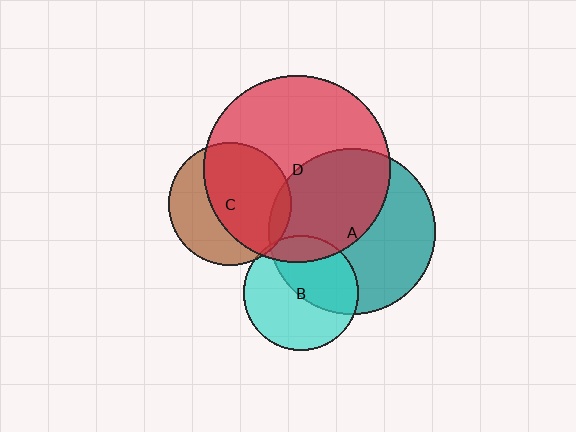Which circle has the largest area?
Circle D (red).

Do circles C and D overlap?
Yes.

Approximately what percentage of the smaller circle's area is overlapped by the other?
Approximately 60%.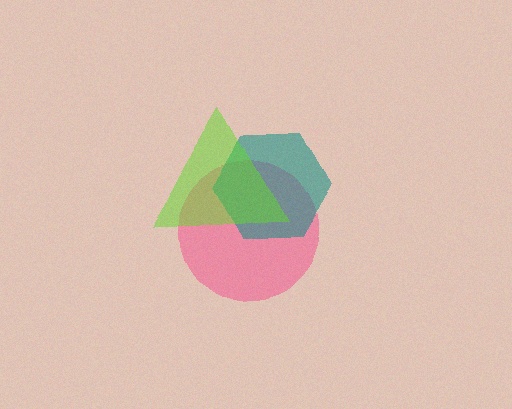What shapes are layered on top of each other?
The layered shapes are: a pink circle, a teal hexagon, a lime triangle.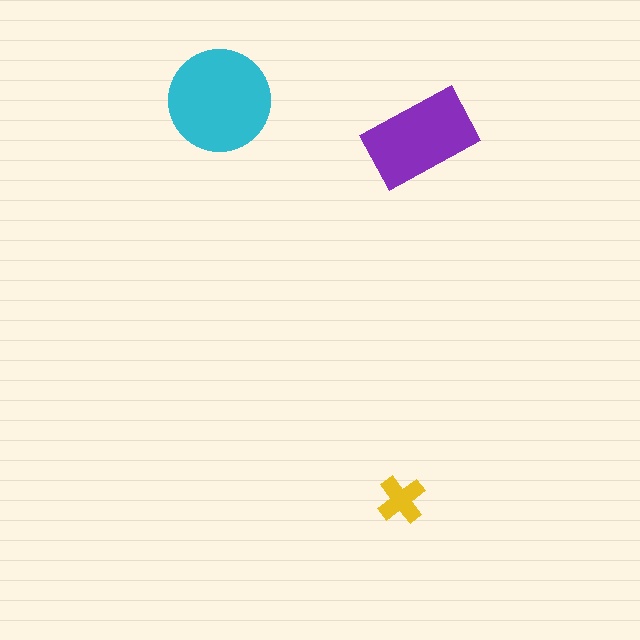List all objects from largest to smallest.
The cyan circle, the purple rectangle, the yellow cross.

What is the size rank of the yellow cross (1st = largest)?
3rd.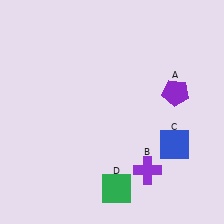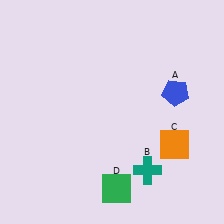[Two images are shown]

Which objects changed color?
A changed from purple to blue. B changed from purple to teal. C changed from blue to orange.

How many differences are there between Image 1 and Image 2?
There are 3 differences between the two images.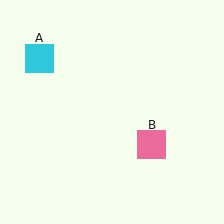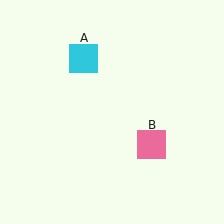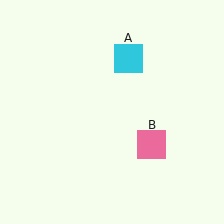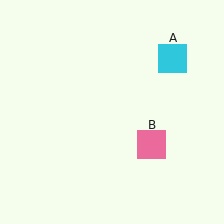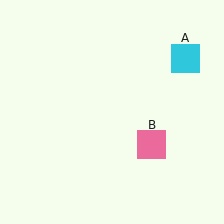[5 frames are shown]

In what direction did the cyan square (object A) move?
The cyan square (object A) moved right.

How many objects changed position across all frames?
1 object changed position: cyan square (object A).